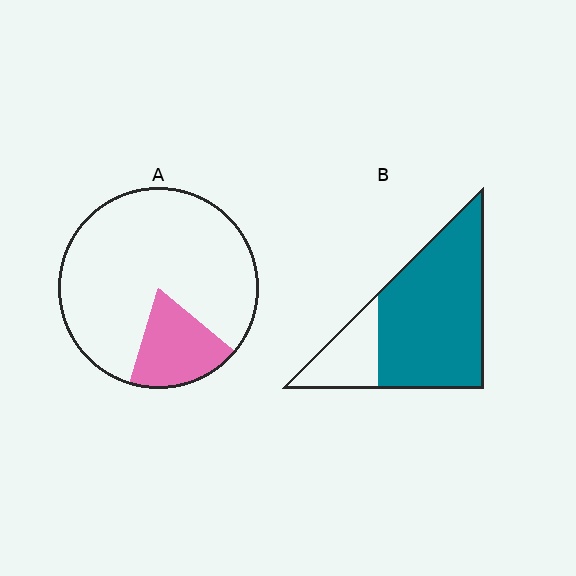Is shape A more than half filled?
No.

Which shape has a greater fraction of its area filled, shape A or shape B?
Shape B.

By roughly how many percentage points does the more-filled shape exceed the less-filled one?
By roughly 60 percentage points (B over A).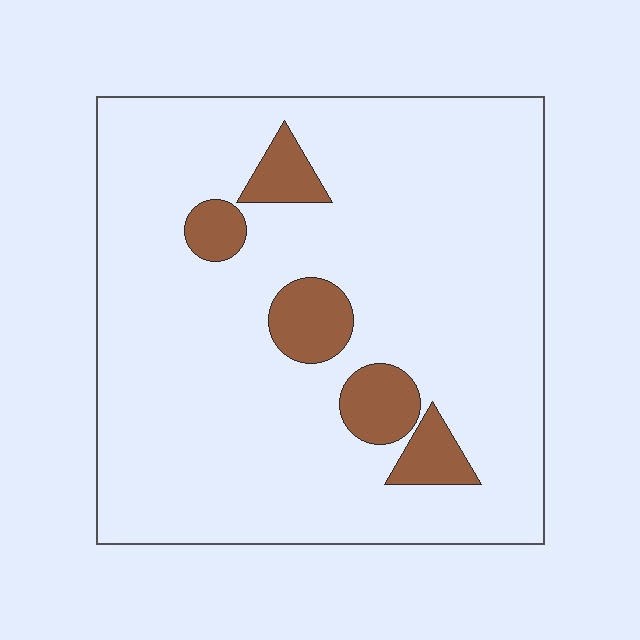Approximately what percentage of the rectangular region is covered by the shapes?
Approximately 10%.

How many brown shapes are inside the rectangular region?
5.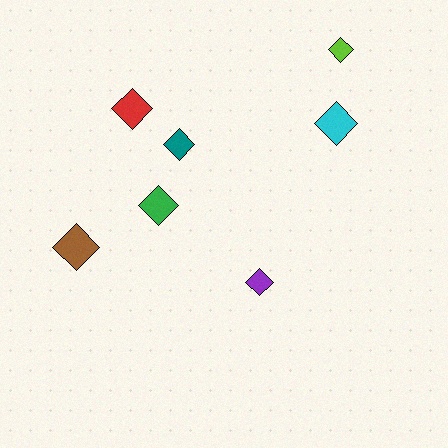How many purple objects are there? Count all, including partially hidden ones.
There is 1 purple object.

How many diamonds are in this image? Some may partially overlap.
There are 7 diamonds.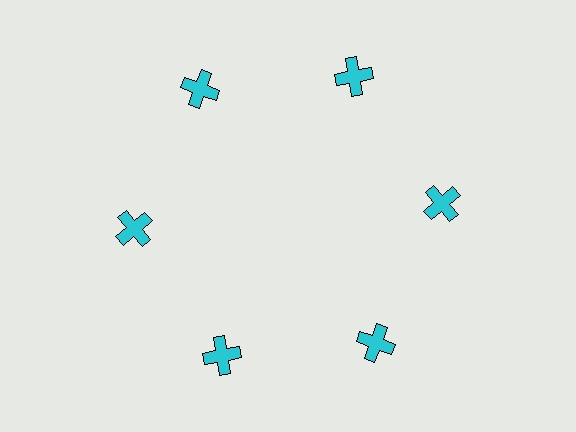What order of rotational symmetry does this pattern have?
This pattern has 6-fold rotational symmetry.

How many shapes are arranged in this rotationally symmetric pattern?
There are 6 shapes, arranged in 6 groups of 1.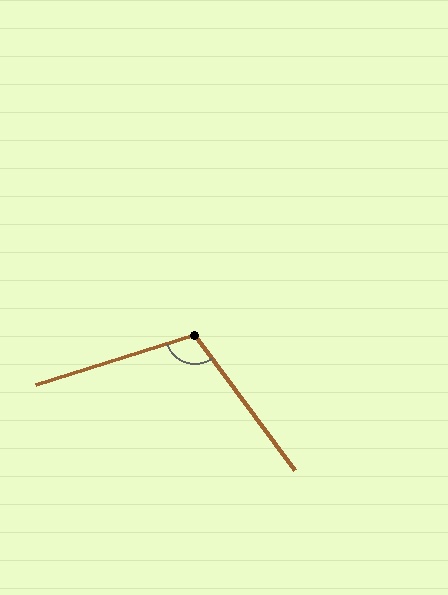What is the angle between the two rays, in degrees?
Approximately 109 degrees.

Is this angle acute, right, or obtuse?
It is obtuse.